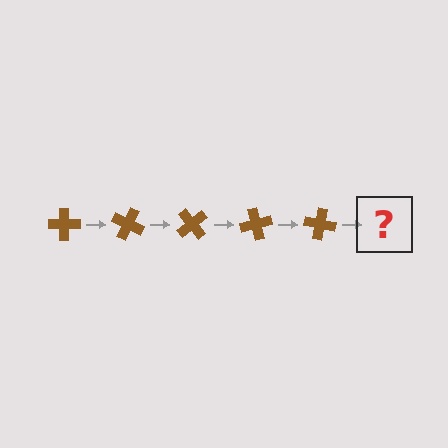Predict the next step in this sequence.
The next step is a brown cross rotated 125 degrees.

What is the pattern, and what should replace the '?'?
The pattern is that the cross rotates 25 degrees each step. The '?' should be a brown cross rotated 125 degrees.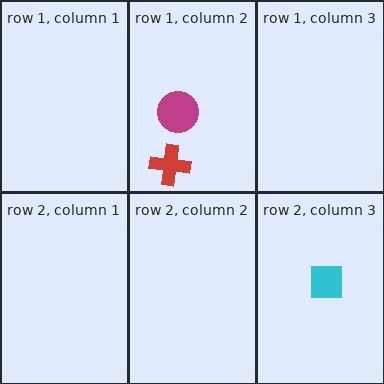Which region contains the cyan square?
The row 2, column 3 region.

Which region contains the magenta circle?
The row 1, column 2 region.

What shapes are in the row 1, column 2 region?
The red cross, the magenta circle.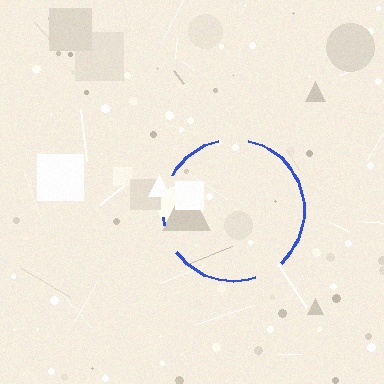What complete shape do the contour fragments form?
The contour fragments form a circle.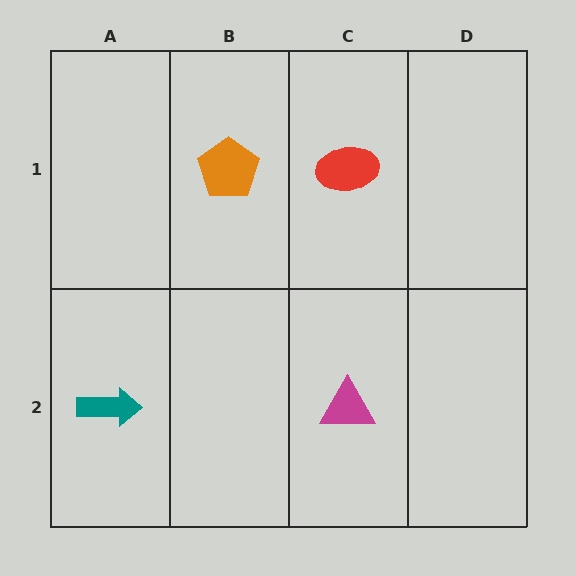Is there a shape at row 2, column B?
No, that cell is empty.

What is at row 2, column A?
A teal arrow.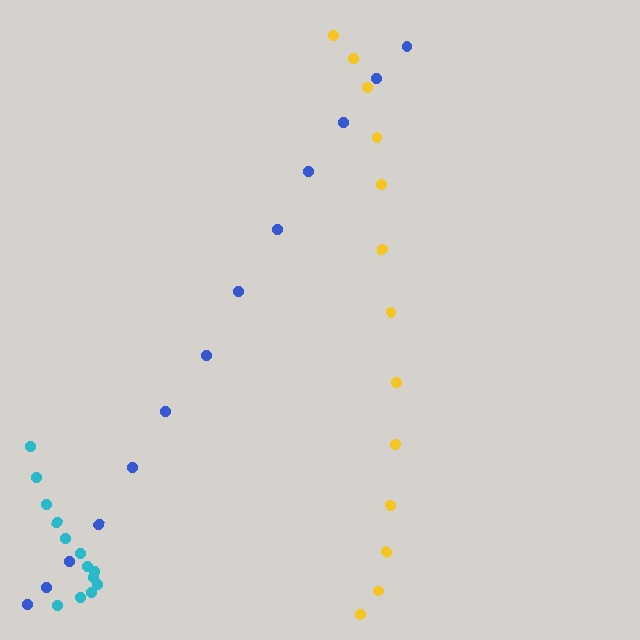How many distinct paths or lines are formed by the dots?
There are 3 distinct paths.